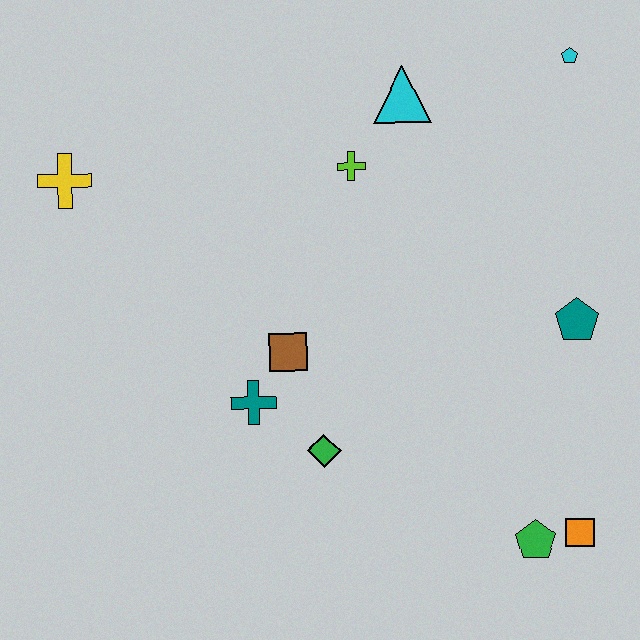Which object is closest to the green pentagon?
The orange square is closest to the green pentagon.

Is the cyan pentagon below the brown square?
No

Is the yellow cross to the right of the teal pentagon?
No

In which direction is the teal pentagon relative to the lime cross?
The teal pentagon is to the right of the lime cross.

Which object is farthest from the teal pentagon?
The yellow cross is farthest from the teal pentagon.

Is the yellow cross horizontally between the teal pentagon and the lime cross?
No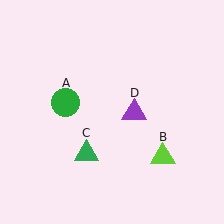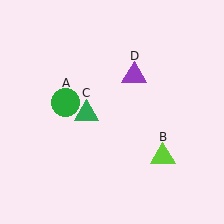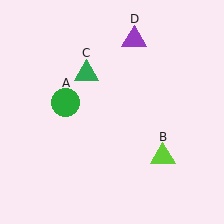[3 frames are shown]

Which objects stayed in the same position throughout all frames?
Green circle (object A) and lime triangle (object B) remained stationary.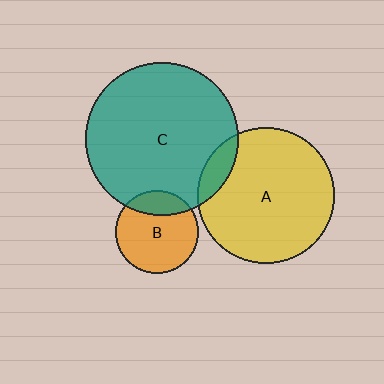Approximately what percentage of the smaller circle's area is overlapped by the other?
Approximately 10%.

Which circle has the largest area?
Circle C (teal).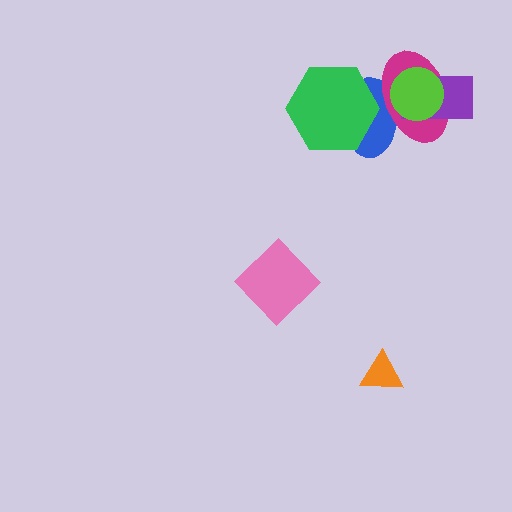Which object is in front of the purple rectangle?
The lime circle is in front of the purple rectangle.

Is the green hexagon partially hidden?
Yes, it is partially covered by another shape.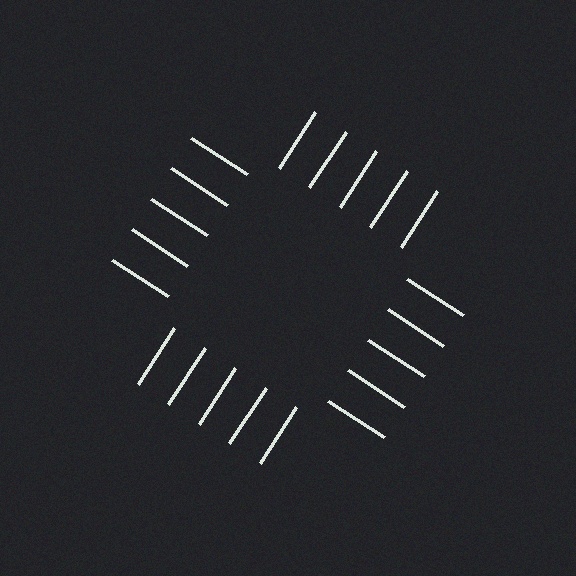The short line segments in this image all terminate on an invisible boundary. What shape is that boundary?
An illusory square — the line segments terminate on its edges but no continuous stroke is drawn.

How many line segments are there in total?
20 — 5 along each of the 4 edges.